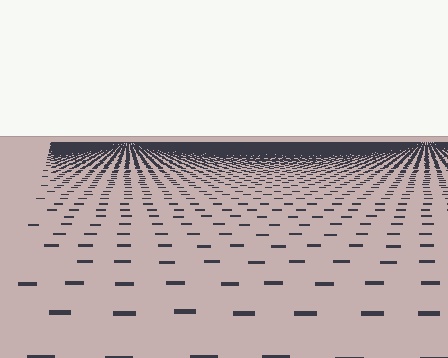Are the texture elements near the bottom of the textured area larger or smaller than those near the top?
Larger. Near the bottom, elements are closer to the viewer and appear at a bigger on-screen size.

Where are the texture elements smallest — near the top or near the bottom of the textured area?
Near the top.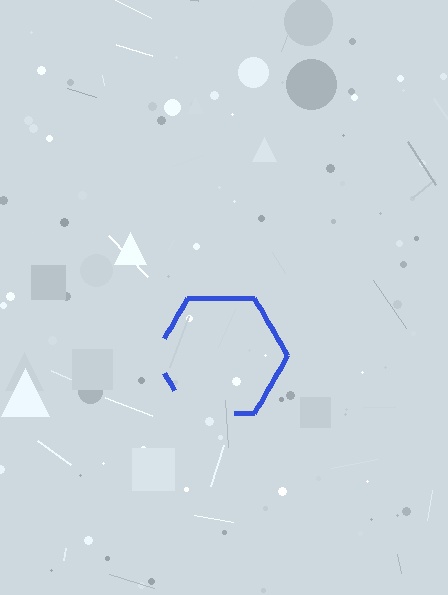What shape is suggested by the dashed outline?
The dashed outline suggests a hexagon.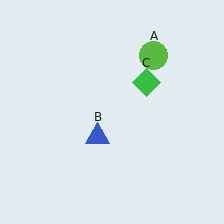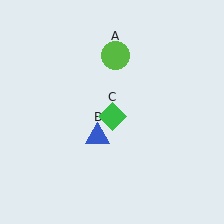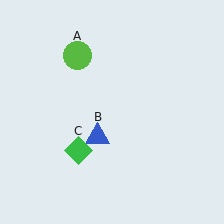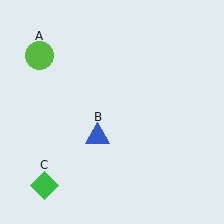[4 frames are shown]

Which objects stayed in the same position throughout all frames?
Blue triangle (object B) remained stationary.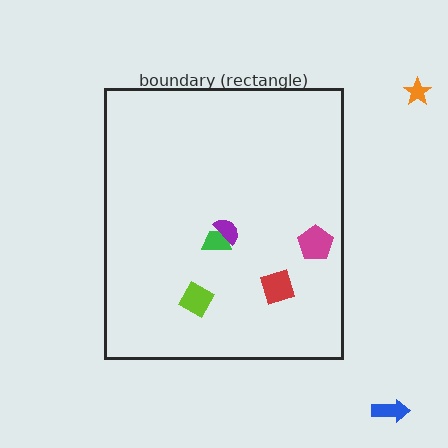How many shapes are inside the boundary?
5 inside, 2 outside.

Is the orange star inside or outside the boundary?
Outside.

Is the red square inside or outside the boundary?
Inside.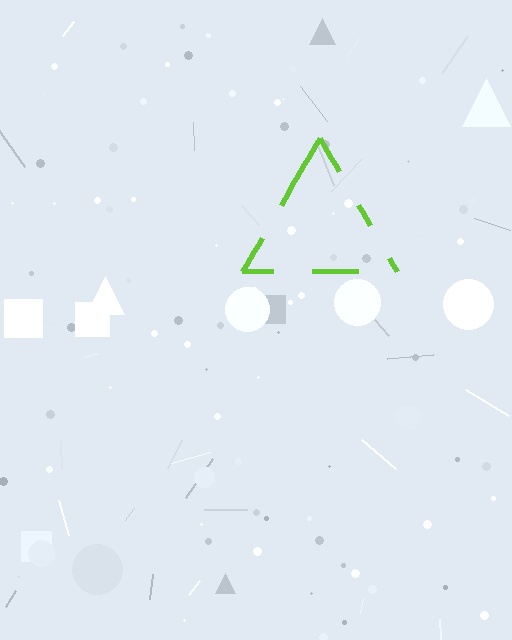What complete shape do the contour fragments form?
The contour fragments form a triangle.